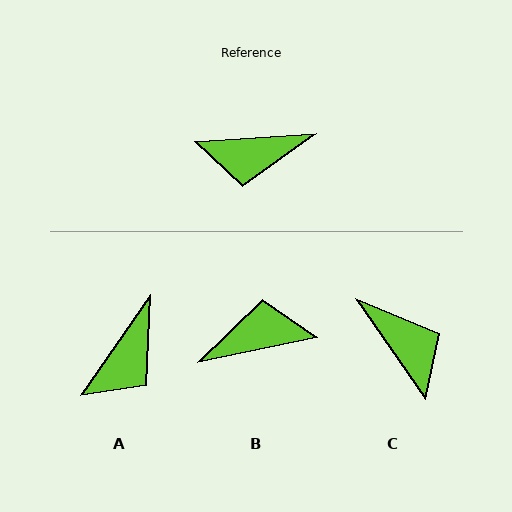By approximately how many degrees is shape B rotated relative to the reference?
Approximately 172 degrees clockwise.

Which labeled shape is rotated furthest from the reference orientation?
B, about 172 degrees away.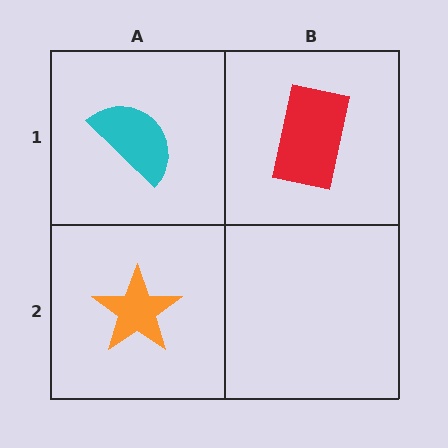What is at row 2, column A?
An orange star.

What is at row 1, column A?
A cyan semicircle.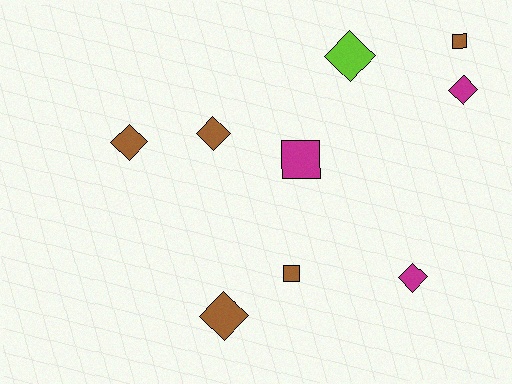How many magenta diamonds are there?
There are 2 magenta diamonds.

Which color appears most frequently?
Brown, with 5 objects.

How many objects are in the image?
There are 9 objects.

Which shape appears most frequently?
Diamond, with 6 objects.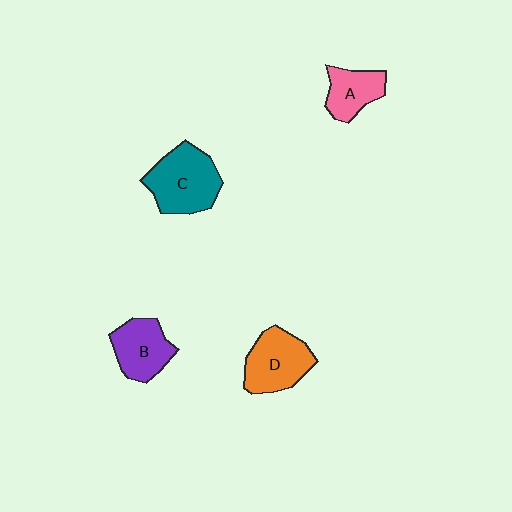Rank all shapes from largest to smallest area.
From largest to smallest: C (teal), D (orange), B (purple), A (pink).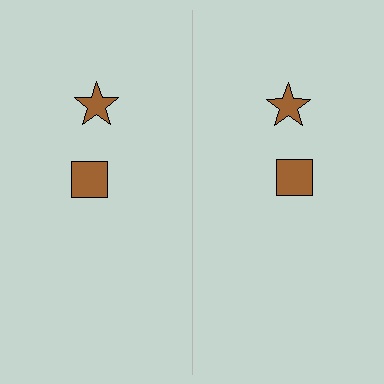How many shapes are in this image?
There are 4 shapes in this image.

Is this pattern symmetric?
Yes, this pattern has bilateral (reflection) symmetry.